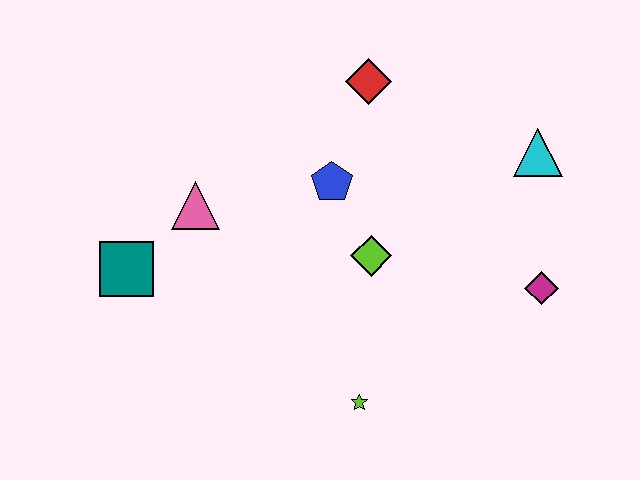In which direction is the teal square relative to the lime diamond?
The teal square is to the left of the lime diamond.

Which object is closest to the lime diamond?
The blue pentagon is closest to the lime diamond.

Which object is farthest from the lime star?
The red diamond is farthest from the lime star.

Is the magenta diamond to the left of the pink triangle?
No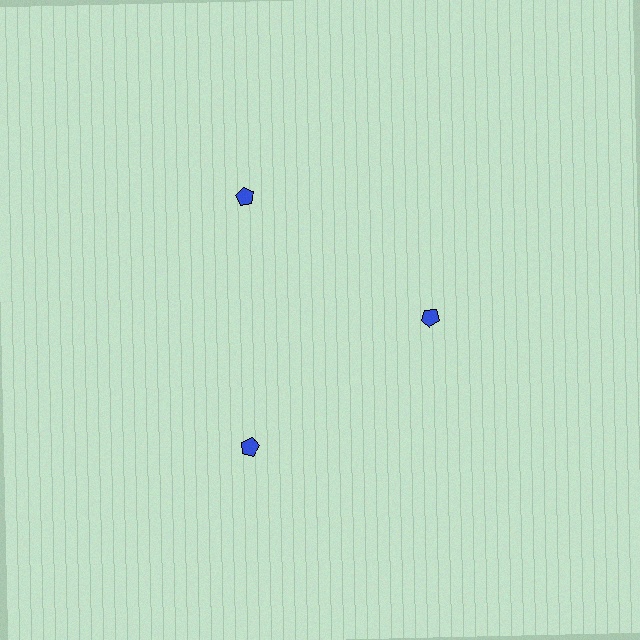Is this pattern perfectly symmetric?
No. The 3 blue pentagons are arranged in a ring, but one element near the 3 o'clock position is pulled inward toward the center, breaking the 3-fold rotational symmetry.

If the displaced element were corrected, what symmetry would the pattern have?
It would have 3-fold rotational symmetry — the pattern would map onto itself every 120 degrees.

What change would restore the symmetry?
The symmetry would be restored by moving it outward, back onto the ring so that all 3 pentagons sit at equal angles and equal distance from the center.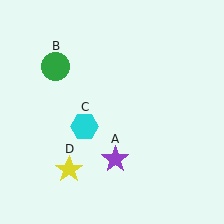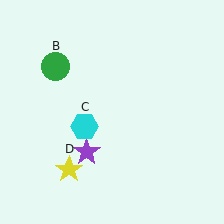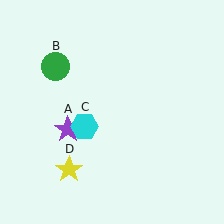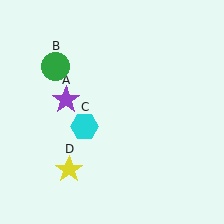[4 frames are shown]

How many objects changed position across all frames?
1 object changed position: purple star (object A).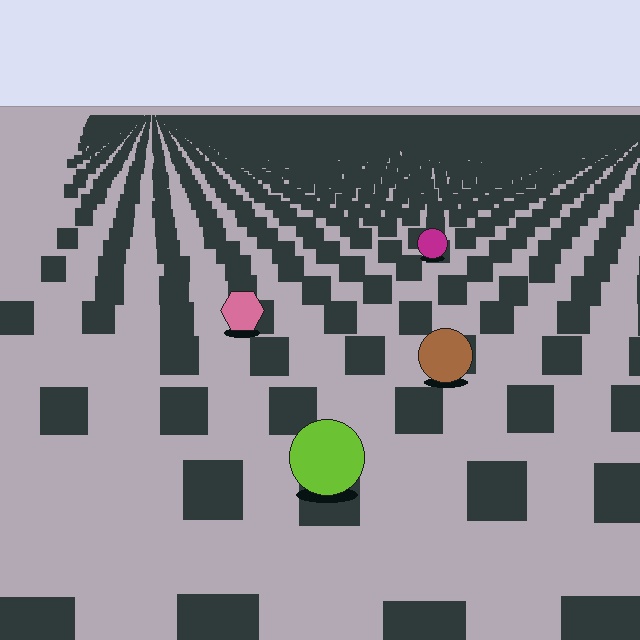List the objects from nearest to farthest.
From nearest to farthest: the lime circle, the brown circle, the pink hexagon, the magenta circle.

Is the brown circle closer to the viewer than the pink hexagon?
Yes. The brown circle is closer — you can tell from the texture gradient: the ground texture is coarser near it.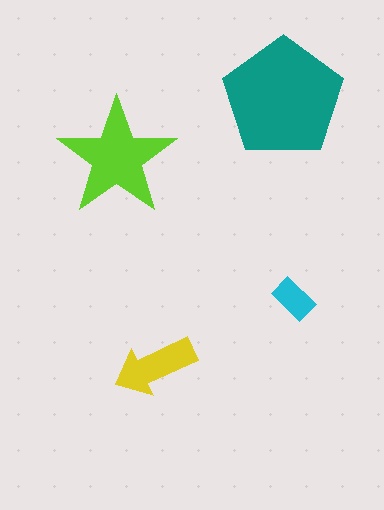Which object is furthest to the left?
The lime star is leftmost.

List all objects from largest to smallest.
The teal pentagon, the lime star, the yellow arrow, the cyan rectangle.